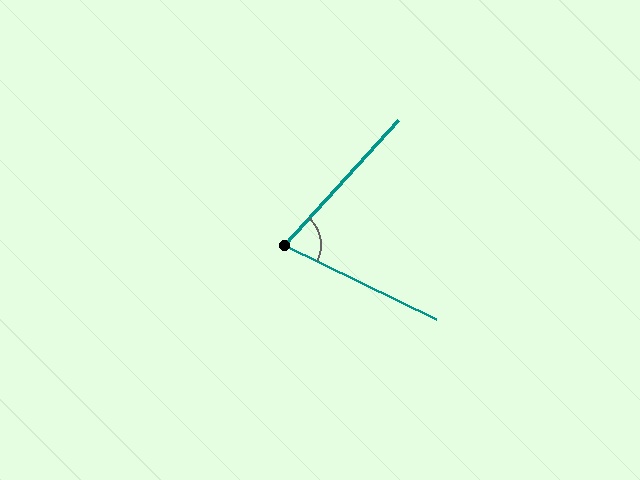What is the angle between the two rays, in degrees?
Approximately 74 degrees.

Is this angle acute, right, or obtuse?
It is acute.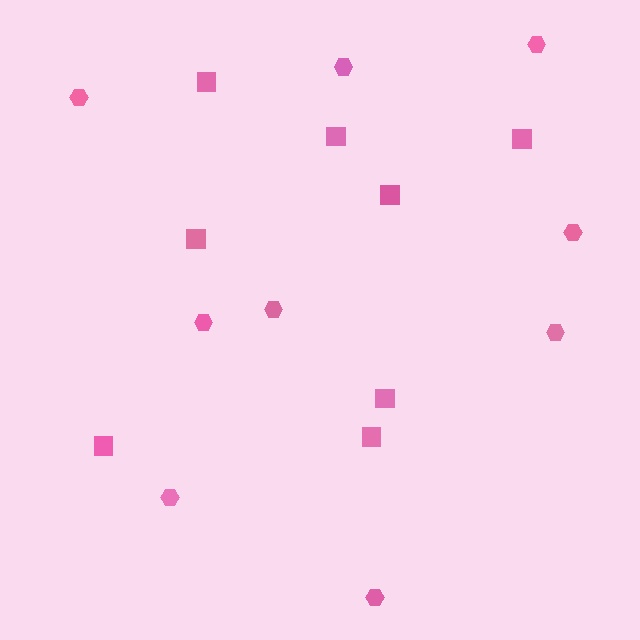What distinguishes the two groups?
There are 2 groups: one group of squares (8) and one group of hexagons (9).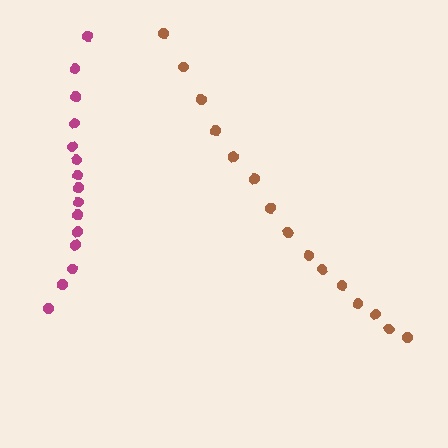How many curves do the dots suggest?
There are 2 distinct paths.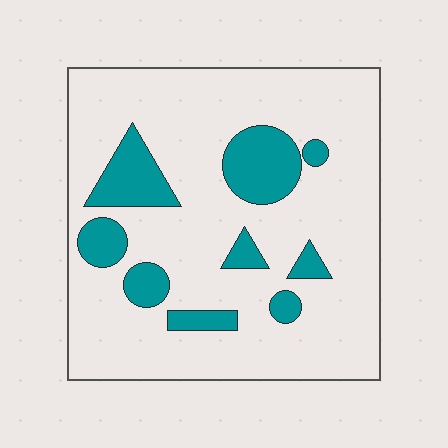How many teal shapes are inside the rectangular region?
9.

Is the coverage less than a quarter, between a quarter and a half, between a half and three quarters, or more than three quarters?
Less than a quarter.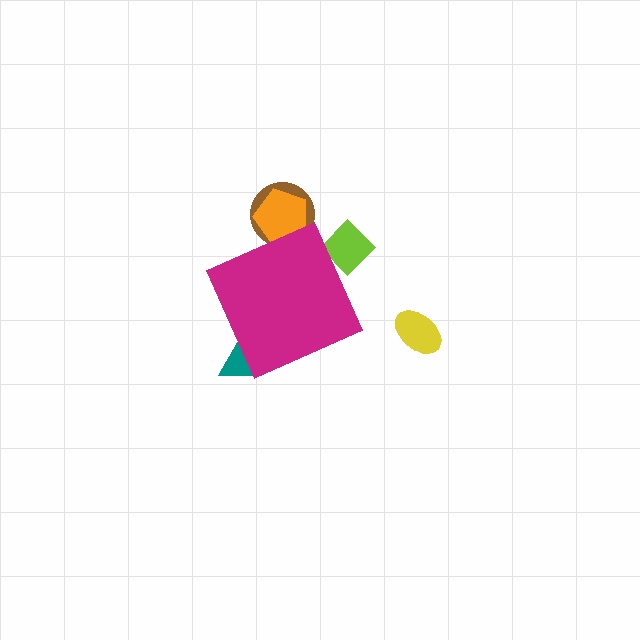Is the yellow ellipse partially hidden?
No, the yellow ellipse is fully visible.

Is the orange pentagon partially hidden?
Yes, the orange pentagon is partially hidden behind the magenta diamond.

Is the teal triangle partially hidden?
Yes, the teal triangle is partially hidden behind the magenta diamond.